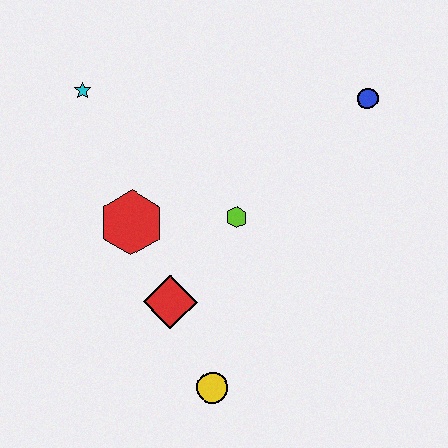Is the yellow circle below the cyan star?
Yes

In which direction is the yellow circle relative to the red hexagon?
The yellow circle is below the red hexagon.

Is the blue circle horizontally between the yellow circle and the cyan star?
No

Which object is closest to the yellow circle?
The red diamond is closest to the yellow circle.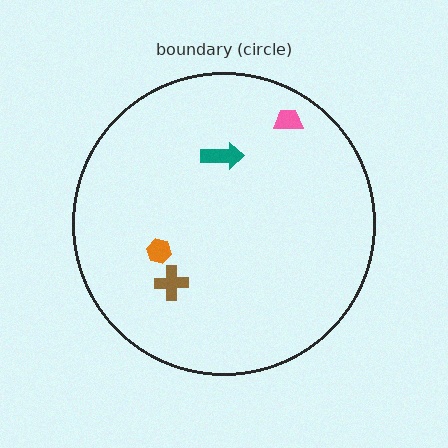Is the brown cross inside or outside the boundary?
Inside.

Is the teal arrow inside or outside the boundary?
Inside.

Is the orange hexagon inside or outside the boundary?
Inside.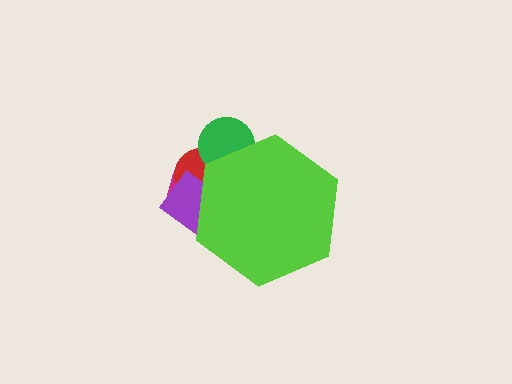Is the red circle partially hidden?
Yes, the red circle is partially hidden behind the lime hexagon.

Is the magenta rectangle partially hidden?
Yes, the magenta rectangle is partially hidden behind the lime hexagon.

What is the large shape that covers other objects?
A lime hexagon.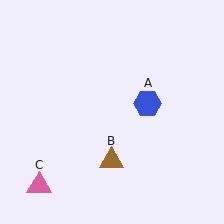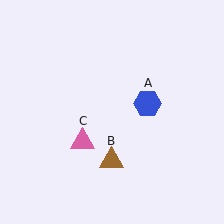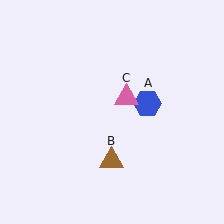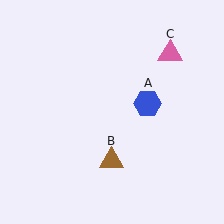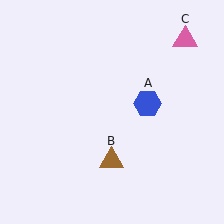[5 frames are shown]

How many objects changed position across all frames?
1 object changed position: pink triangle (object C).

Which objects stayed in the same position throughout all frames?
Blue hexagon (object A) and brown triangle (object B) remained stationary.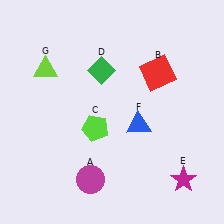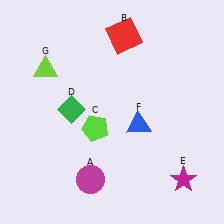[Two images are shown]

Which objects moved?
The objects that moved are: the red square (B), the green diamond (D).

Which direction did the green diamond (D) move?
The green diamond (D) moved down.